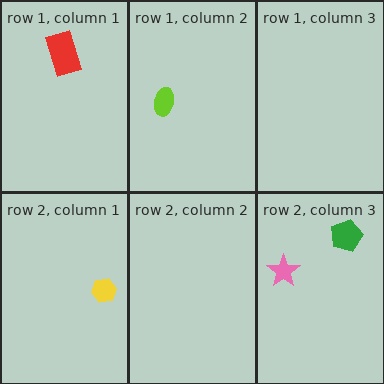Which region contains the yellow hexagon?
The row 2, column 1 region.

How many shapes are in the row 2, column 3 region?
2.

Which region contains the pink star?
The row 2, column 3 region.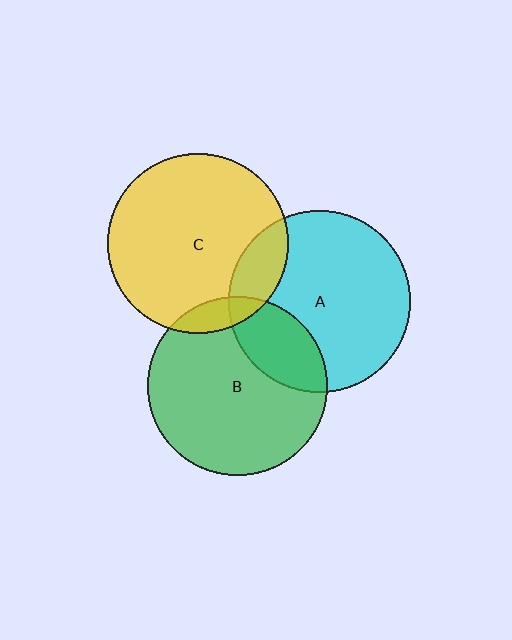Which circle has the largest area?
Circle A (cyan).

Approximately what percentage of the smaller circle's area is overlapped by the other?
Approximately 25%.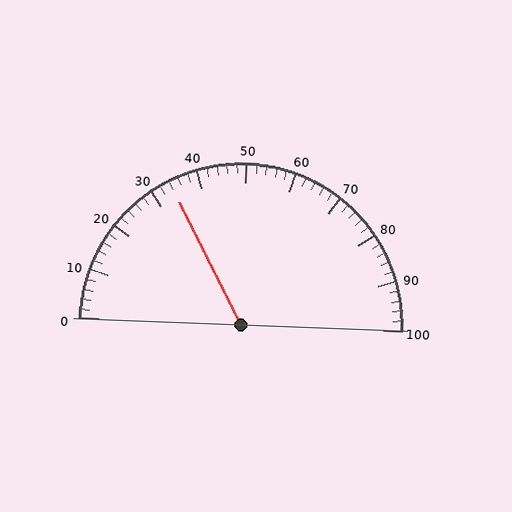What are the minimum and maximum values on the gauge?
The gauge ranges from 0 to 100.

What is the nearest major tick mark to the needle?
The nearest major tick mark is 30.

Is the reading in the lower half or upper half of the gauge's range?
The reading is in the lower half of the range (0 to 100).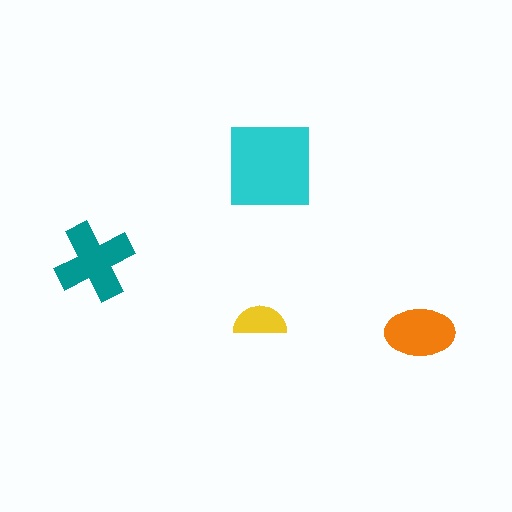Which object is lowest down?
The orange ellipse is bottommost.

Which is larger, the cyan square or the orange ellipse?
The cyan square.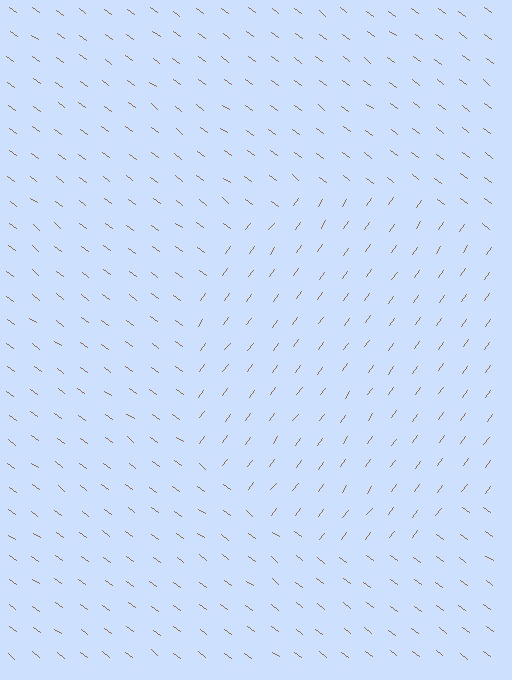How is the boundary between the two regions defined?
The boundary is defined purely by a change in line orientation (approximately 90 degrees difference). All lines are the same color and thickness.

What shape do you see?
I see a circle.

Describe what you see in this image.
The image is filled with small brown line segments. A circle region in the image has lines oriented differently from the surrounding lines, creating a visible texture boundary.